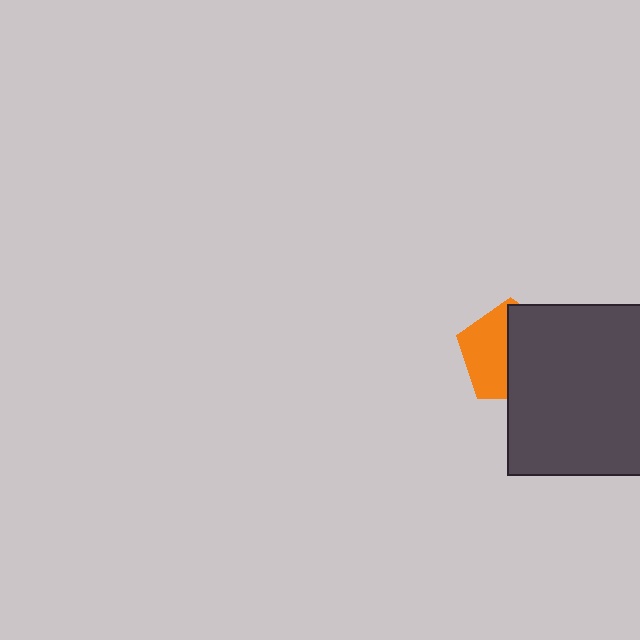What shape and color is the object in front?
The object in front is a dark gray square.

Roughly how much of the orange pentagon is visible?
About half of it is visible (roughly 47%).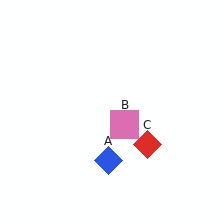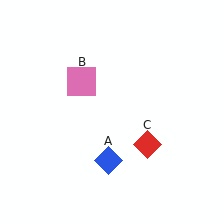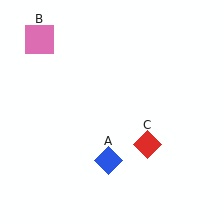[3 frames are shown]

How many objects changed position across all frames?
1 object changed position: pink square (object B).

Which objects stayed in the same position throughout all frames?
Blue diamond (object A) and red diamond (object C) remained stationary.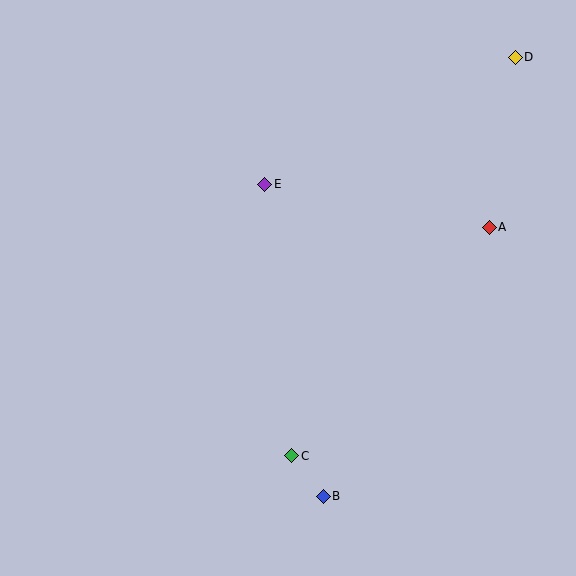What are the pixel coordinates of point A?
Point A is at (489, 227).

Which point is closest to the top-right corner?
Point D is closest to the top-right corner.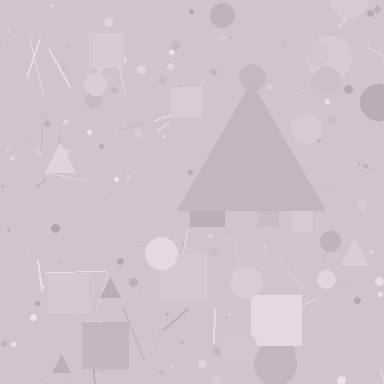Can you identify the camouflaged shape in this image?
The camouflaged shape is a triangle.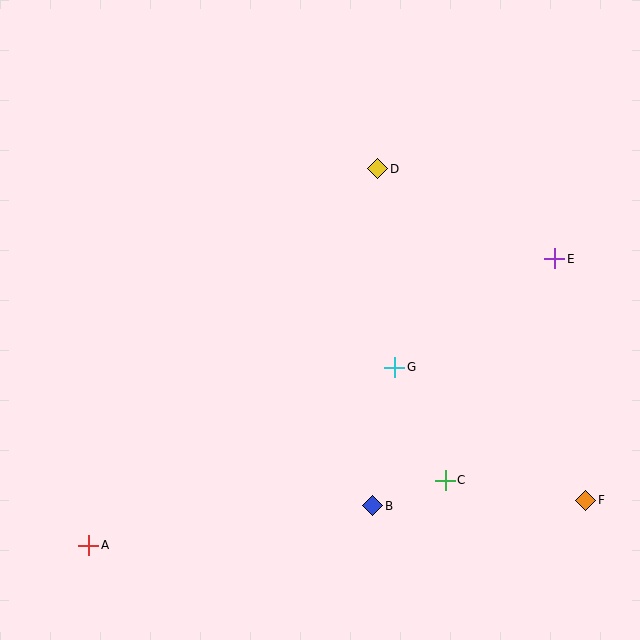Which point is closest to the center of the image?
Point G at (395, 367) is closest to the center.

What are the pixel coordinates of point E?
Point E is at (555, 259).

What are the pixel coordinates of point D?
Point D is at (378, 169).